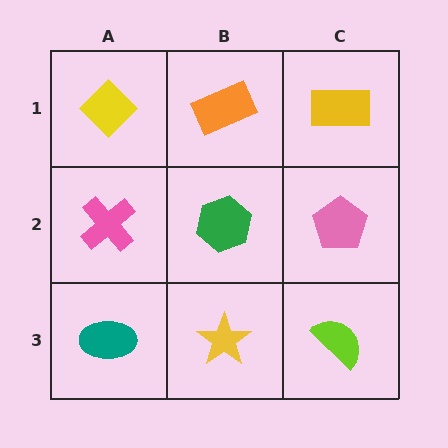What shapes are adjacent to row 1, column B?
A green hexagon (row 2, column B), a yellow diamond (row 1, column A), a yellow rectangle (row 1, column C).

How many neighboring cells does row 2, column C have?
3.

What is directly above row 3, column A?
A pink cross.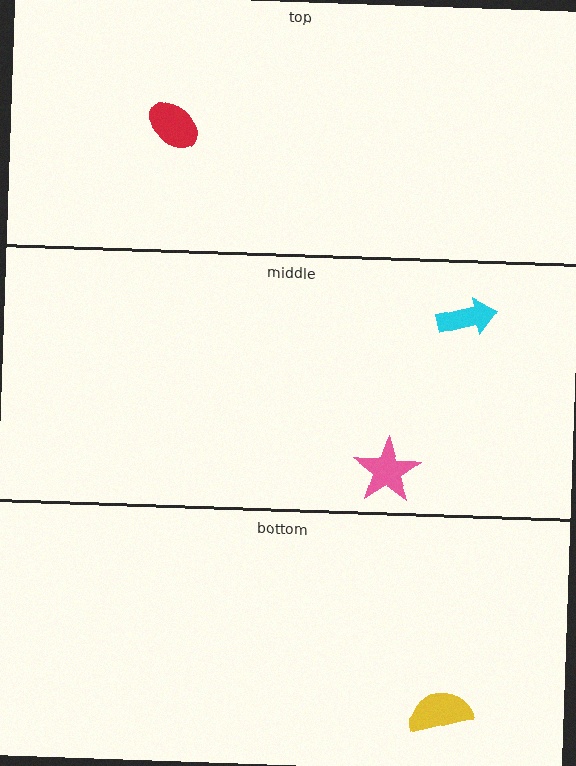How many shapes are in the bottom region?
1.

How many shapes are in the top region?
1.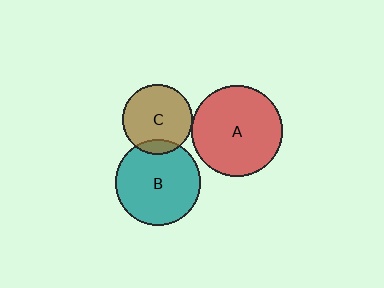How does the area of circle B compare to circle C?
Approximately 1.5 times.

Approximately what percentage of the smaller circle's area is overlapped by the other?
Approximately 5%.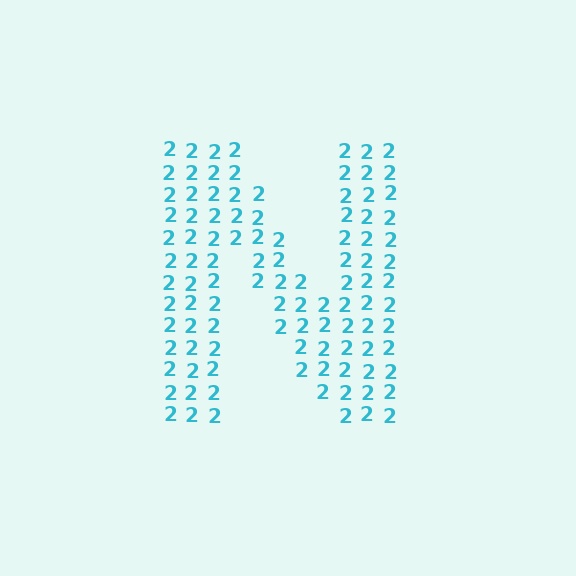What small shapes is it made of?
It is made of small digit 2's.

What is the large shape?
The large shape is the letter N.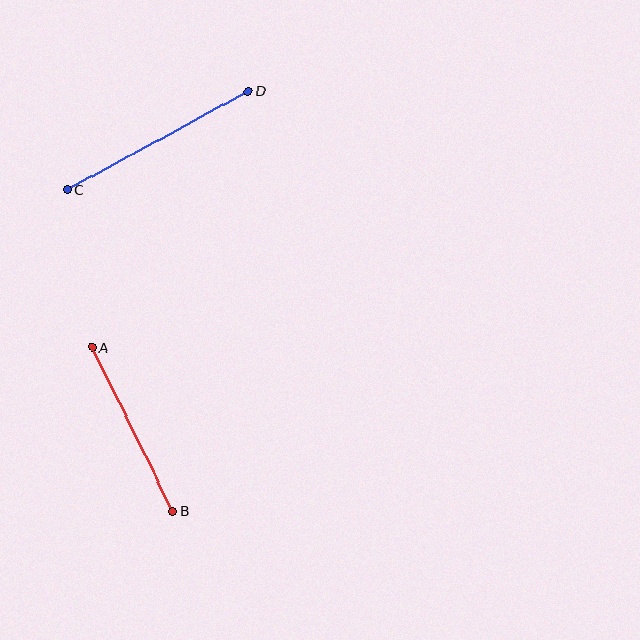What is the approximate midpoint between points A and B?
The midpoint is at approximately (132, 429) pixels.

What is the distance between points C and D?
The distance is approximately 206 pixels.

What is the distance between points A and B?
The distance is approximately 183 pixels.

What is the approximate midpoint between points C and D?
The midpoint is at approximately (158, 140) pixels.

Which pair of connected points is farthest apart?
Points C and D are farthest apart.